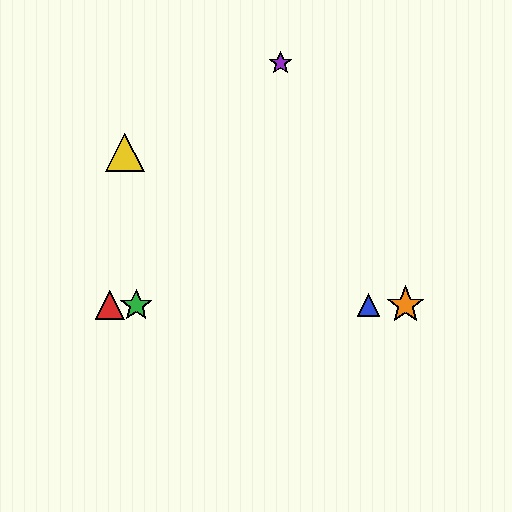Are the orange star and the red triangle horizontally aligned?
Yes, both are at y≈305.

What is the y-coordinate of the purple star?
The purple star is at y≈63.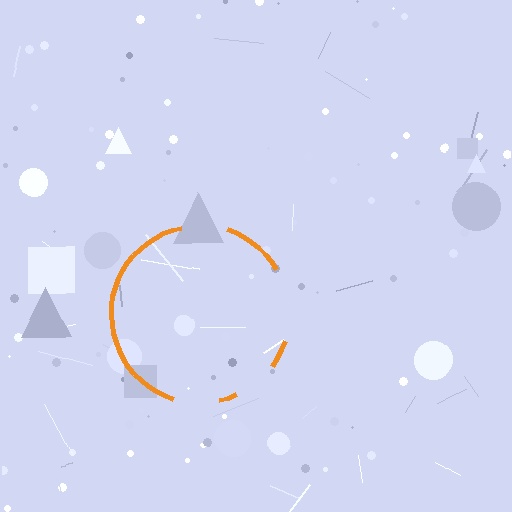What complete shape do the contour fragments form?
The contour fragments form a circle.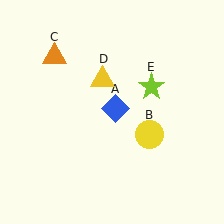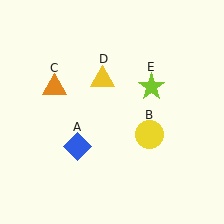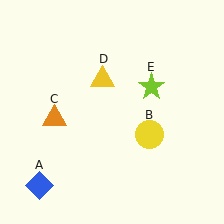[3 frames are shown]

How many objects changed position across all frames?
2 objects changed position: blue diamond (object A), orange triangle (object C).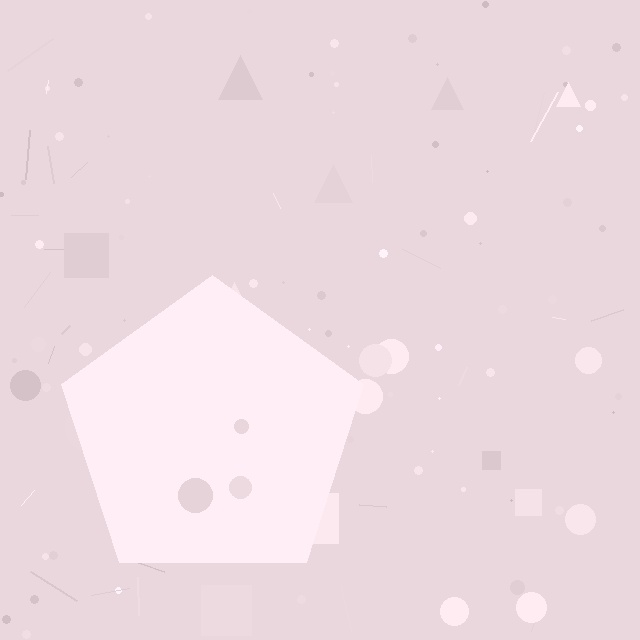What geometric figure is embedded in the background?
A pentagon is embedded in the background.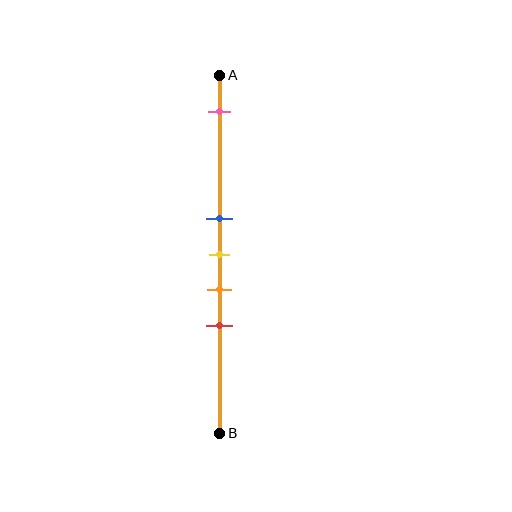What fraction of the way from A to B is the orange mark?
The orange mark is approximately 60% (0.6) of the way from A to B.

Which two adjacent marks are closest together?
The blue and yellow marks are the closest adjacent pair.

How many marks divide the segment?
There are 5 marks dividing the segment.